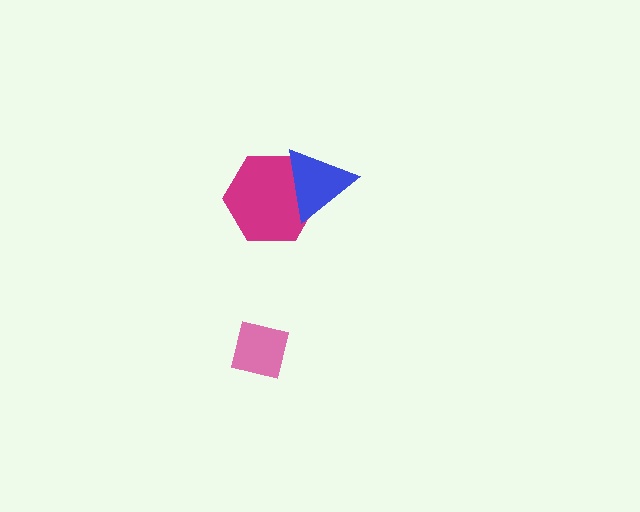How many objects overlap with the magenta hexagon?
1 object overlaps with the magenta hexagon.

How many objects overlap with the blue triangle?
1 object overlaps with the blue triangle.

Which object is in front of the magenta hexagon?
The blue triangle is in front of the magenta hexagon.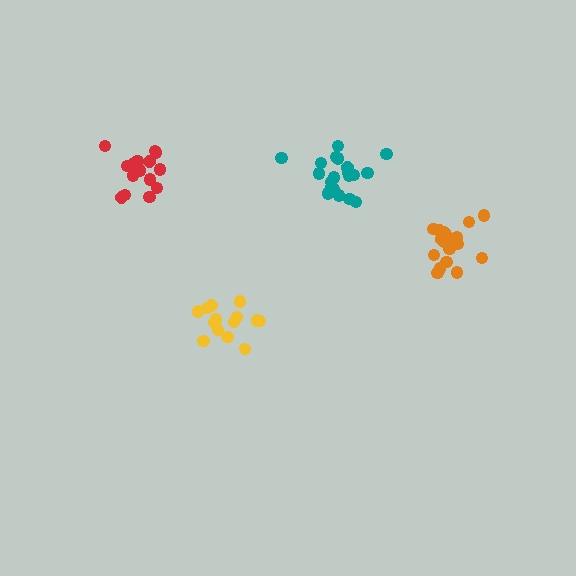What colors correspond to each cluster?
The clusters are colored: orange, yellow, red, teal.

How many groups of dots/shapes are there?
There are 4 groups.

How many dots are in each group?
Group 1: 19 dots, Group 2: 15 dots, Group 3: 15 dots, Group 4: 21 dots (70 total).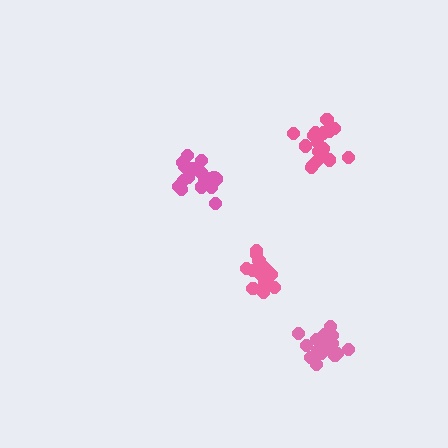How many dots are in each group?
Group 1: 21 dots, Group 2: 17 dots, Group 3: 21 dots, Group 4: 21 dots (80 total).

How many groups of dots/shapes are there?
There are 4 groups.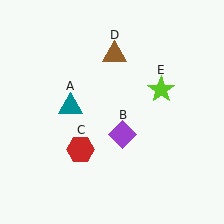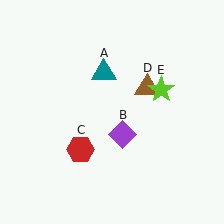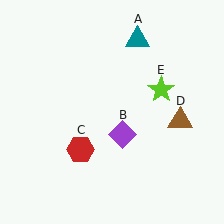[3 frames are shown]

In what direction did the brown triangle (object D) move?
The brown triangle (object D) moved down and to the right.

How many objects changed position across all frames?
2 objects changed position: teal triangle (object A), brown triangle (object D).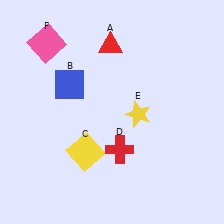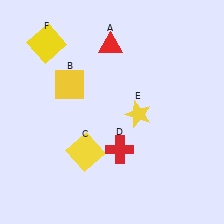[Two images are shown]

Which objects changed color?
B changed from blue to yellow. F changed from pink to yellow.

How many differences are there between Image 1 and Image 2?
There are 2 differences between the two images.